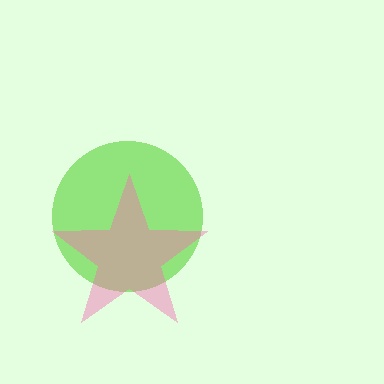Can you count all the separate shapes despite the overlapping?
Yes, there are 2 separate shapes.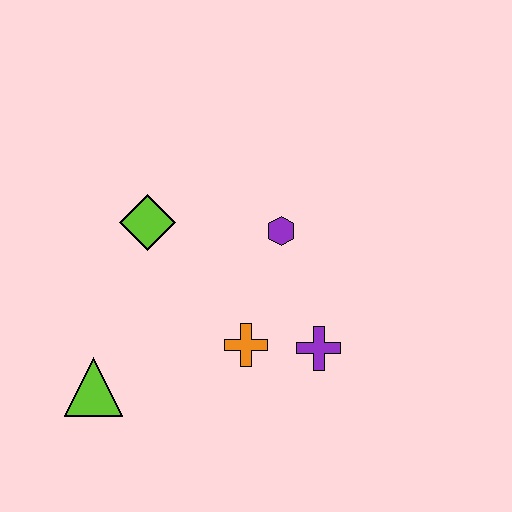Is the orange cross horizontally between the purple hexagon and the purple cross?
No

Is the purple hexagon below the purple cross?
No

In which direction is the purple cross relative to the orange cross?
The purple cross is to the right of the orange cross.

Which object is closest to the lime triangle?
The orange cross is closest to the lime triangle.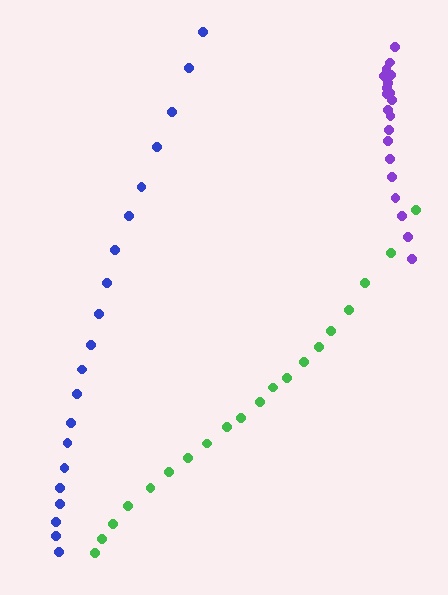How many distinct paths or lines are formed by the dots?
There are 3 distinct paths.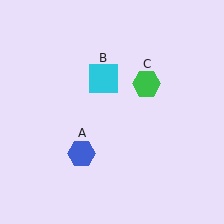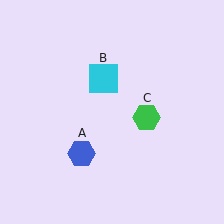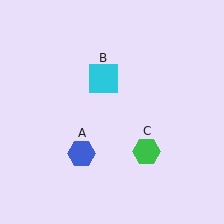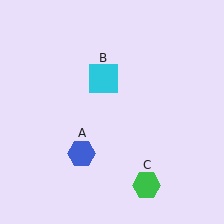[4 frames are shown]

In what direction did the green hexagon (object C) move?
The green hexagon (object C) moved down.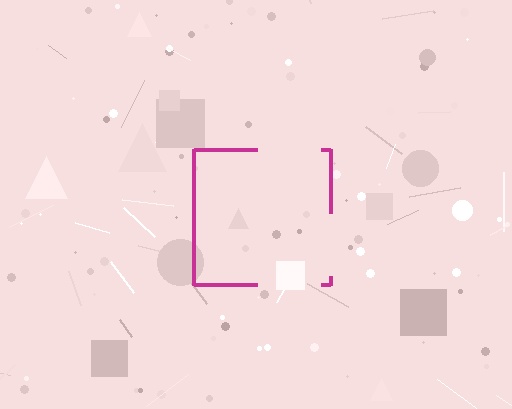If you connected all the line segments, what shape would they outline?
They would outline a square.